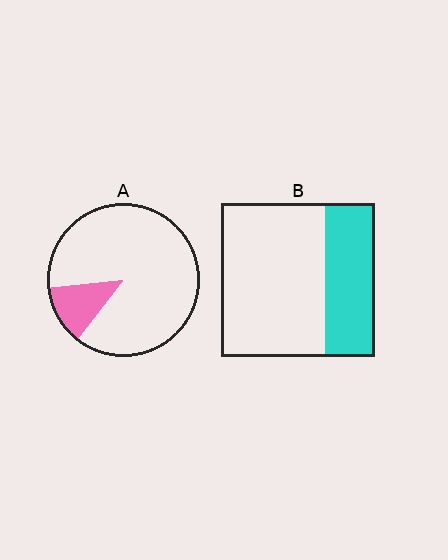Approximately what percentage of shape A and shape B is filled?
A is approximately 15% and B is approximately 30%.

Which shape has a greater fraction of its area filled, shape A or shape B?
Shape B.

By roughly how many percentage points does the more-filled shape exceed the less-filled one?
By roughly 20 percentage points (B over A).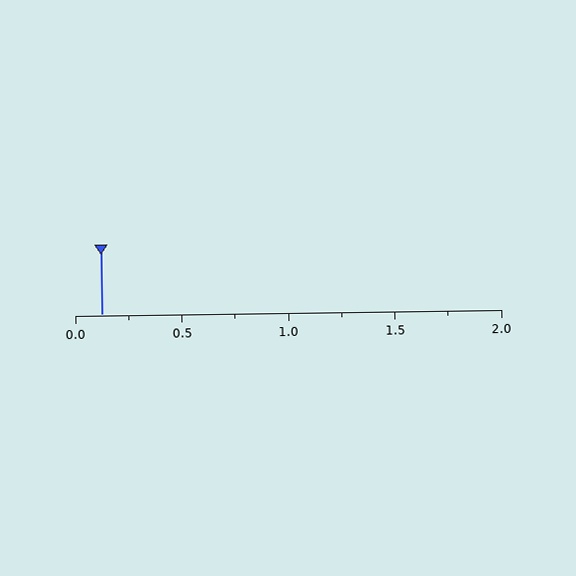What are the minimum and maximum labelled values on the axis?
The axis runs from 0.0 to 2.0.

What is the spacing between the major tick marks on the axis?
The major ticks are spaced 0.5 apart.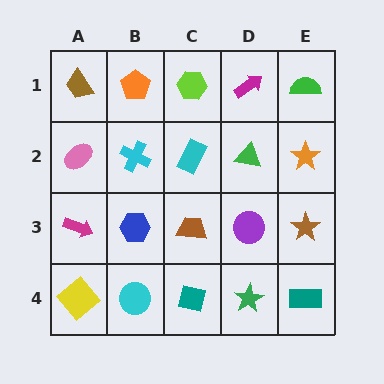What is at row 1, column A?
A brown trapezoid.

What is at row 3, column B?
A blue hexagon.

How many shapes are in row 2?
5 shapes.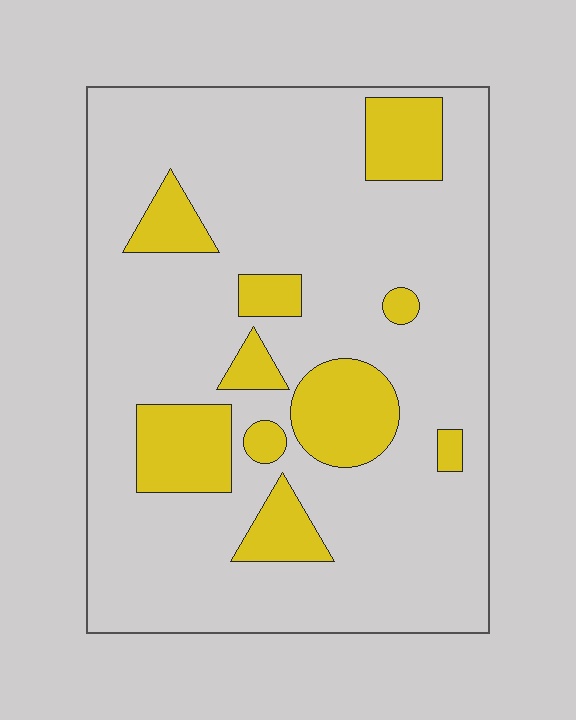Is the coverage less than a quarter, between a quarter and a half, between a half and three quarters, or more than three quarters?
Less than a quarter.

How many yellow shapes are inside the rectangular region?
10.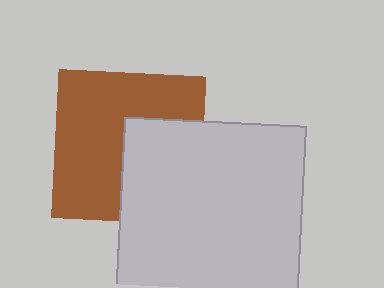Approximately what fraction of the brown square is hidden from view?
Roughly 38% of the brown square is hidden behind the light gray square.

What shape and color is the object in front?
The object in front is a light gray square.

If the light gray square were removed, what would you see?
You would see the complete brown square.